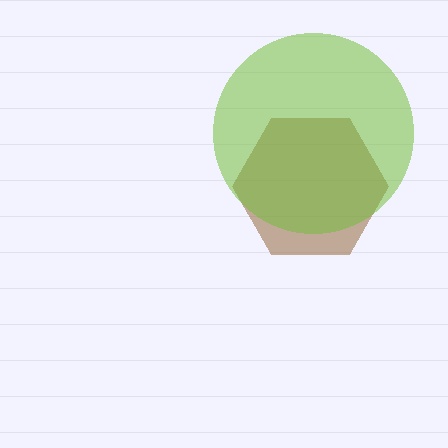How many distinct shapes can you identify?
There are 2 distinct shapes: a brown hexagon, a lime circle.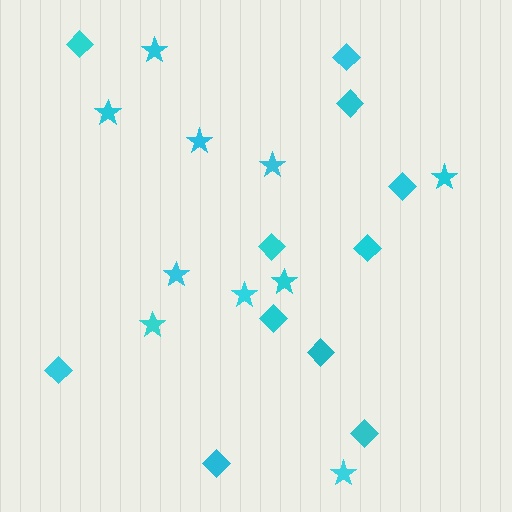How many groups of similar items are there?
There are 2 groups: one group of stars (10) and one group of diamonds (11).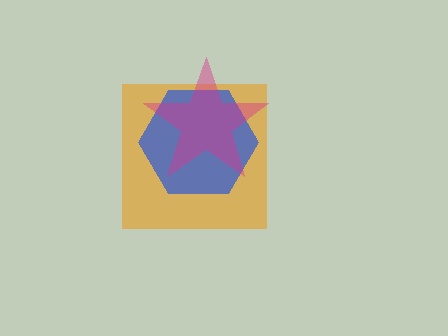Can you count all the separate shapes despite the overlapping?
Yes, there are 3 separate shapes.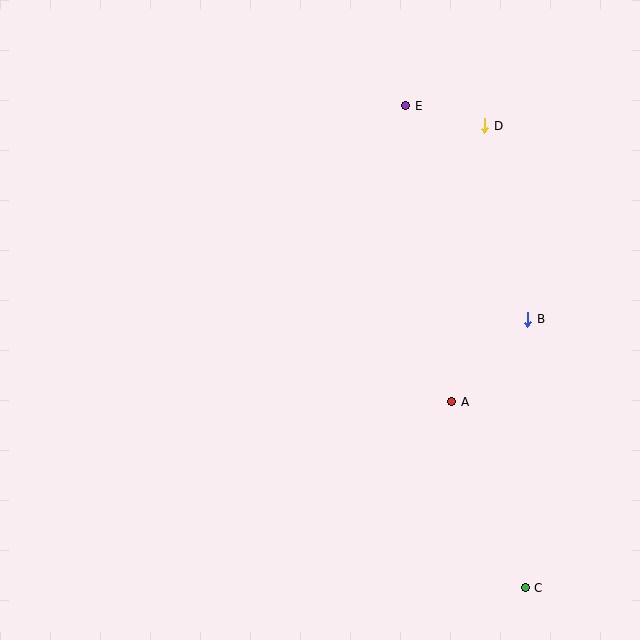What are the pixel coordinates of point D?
Point D is at (485, 126).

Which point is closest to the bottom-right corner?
Point C is closest to the bottom-right corner.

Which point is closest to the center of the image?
Point A at (452, 402) is closest to the center.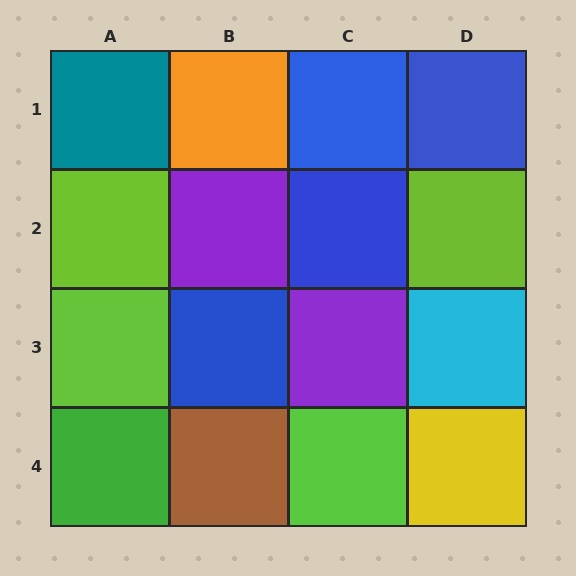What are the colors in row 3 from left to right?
Lime, blue, purple, cyan.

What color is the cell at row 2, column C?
Blue.